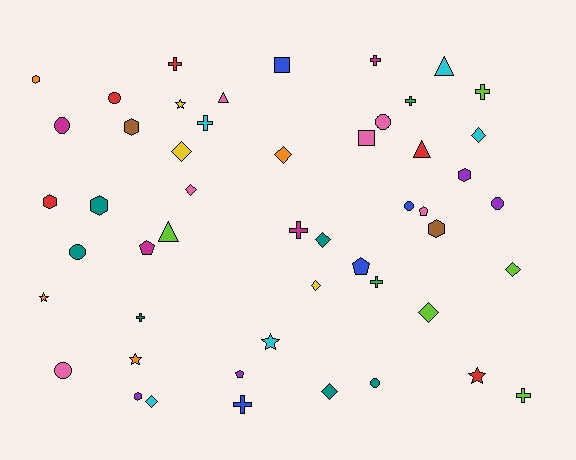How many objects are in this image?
There are 50 objects.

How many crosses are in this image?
There are 10 crosses.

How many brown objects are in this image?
There are 2 brown objects.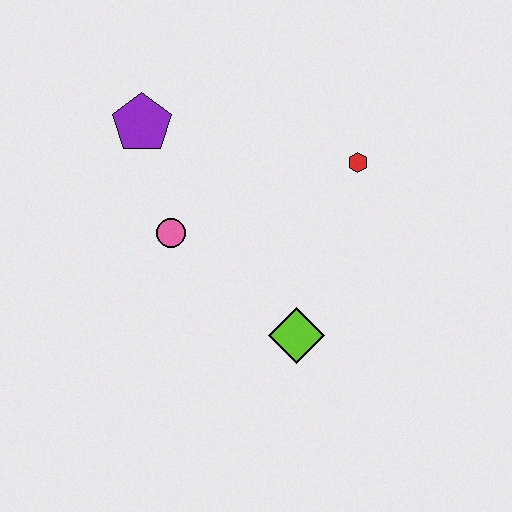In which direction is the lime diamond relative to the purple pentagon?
The lime diamond is below the purple pentagon.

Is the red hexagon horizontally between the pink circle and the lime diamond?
No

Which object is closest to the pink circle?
The purple pentagon is closest to the pink circle.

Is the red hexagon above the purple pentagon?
No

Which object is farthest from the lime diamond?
The purple pentagon is farthest from the lime diamond.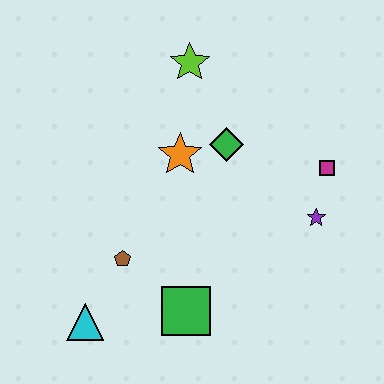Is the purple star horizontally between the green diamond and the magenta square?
Yes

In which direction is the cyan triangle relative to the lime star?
The cyan triangle is below the lime star.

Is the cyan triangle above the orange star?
No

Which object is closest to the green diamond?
The orange star is closest to the green diamond.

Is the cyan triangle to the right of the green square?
No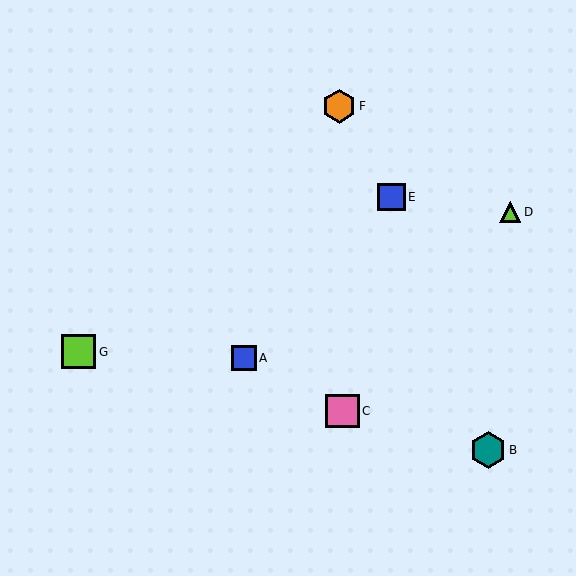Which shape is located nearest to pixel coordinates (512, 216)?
The lime triangle (labeled D) at (510, 212) is nearest to that location.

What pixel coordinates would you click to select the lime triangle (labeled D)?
Click at (510, 212) to select the lime triangle D.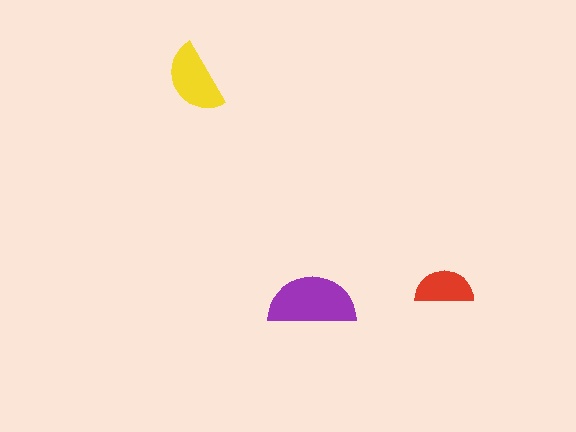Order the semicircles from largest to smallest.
the purple one, the yellow one, the red one.